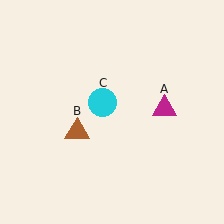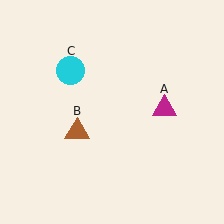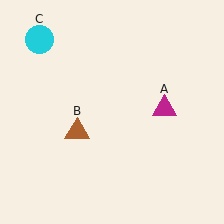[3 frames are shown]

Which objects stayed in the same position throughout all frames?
Magenta triangle (object A) and brown triangle (object B) remained stationary.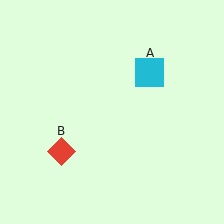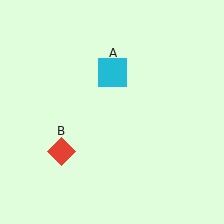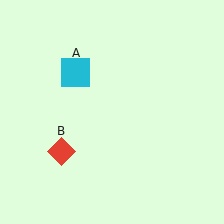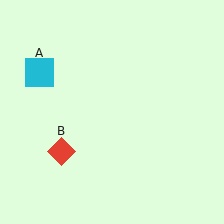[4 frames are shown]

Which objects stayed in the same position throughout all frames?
Red diamond (object B) remained stationary.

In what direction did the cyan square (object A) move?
The cyan square (object A) moved left.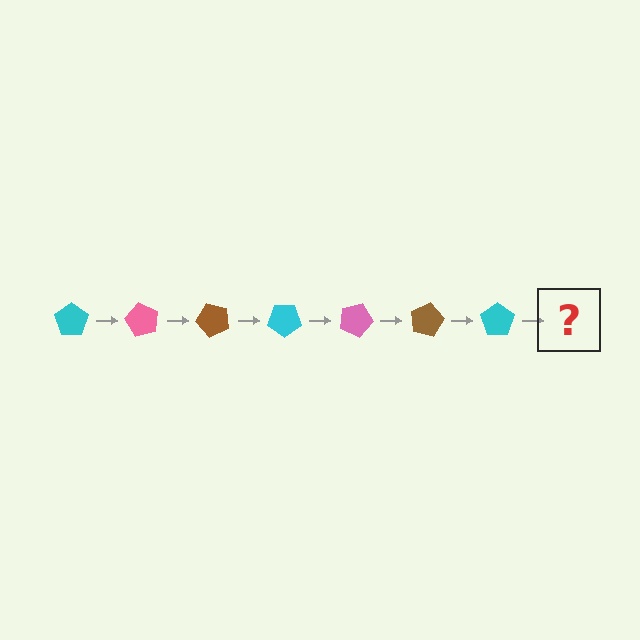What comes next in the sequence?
The next element should be a pink pentagon, rotated 420 degrees from the start.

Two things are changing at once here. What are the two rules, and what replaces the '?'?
The two rules are that it rotates 60 degrees each step and the color cycles through cyan, pink, and brown. The '?' should be a pink pentagon, rotated 420 degrees from the start.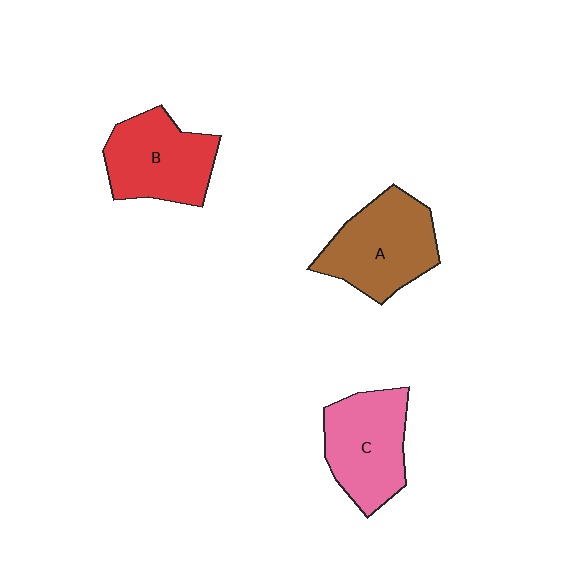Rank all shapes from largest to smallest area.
From largest to smallest: A (brown), C (pink), B (red).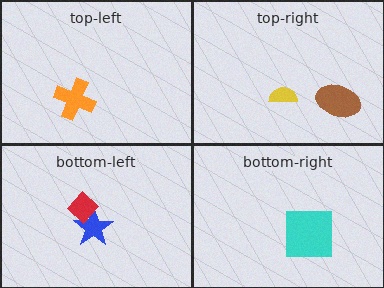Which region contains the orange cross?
The top-left region.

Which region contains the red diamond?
The bottom-left region.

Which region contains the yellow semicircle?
The top-right region.